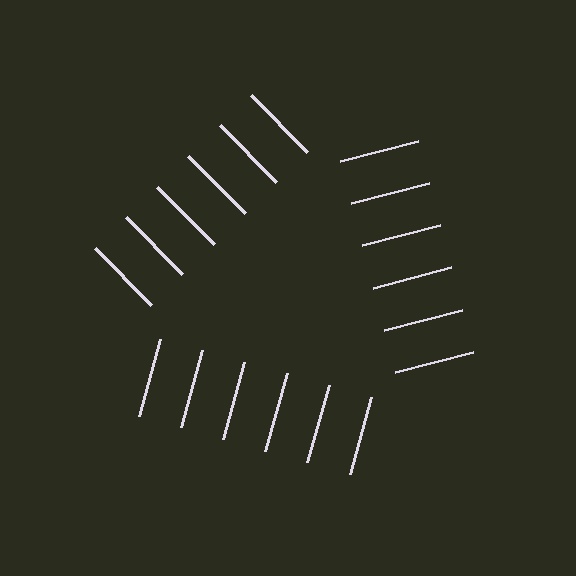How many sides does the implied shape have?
3 sides — the line-ends trace a triangle.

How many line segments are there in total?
18 — 6 along each of the 3 edges.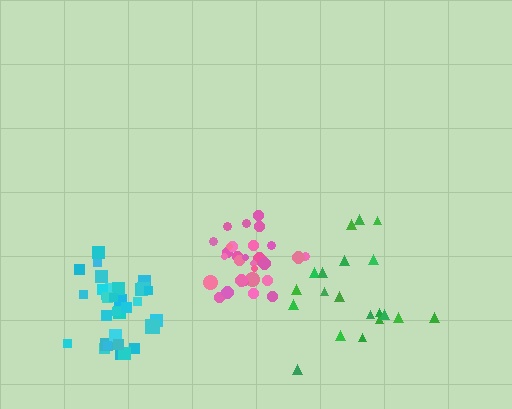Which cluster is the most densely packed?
Pink.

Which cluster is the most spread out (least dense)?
Green.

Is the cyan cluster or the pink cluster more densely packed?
Pink.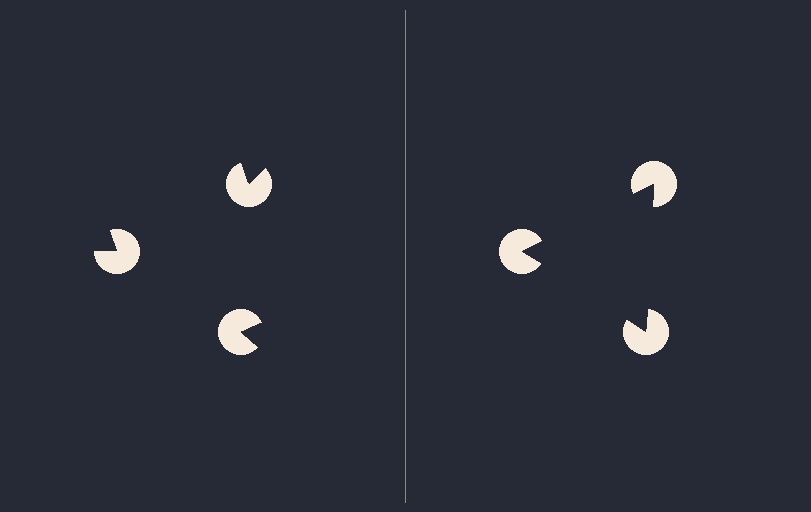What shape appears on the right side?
An illusory triangle.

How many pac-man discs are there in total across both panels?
6 — 3 on each side.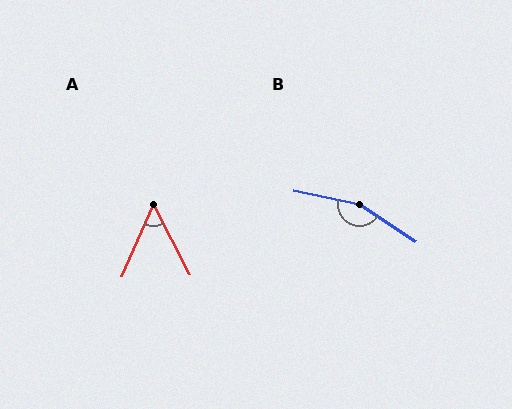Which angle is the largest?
B, at approximately 159 degrees.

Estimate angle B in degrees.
Approximately 159 degrees.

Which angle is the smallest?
A, at approximately 51 degrees.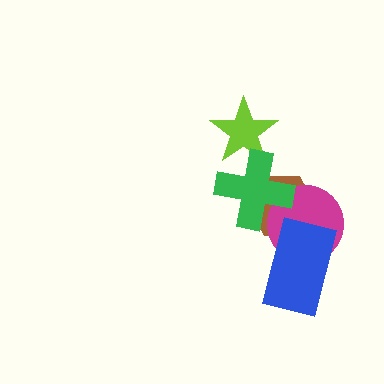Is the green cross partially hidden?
No, no other shape covers it.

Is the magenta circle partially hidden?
Yes, it is partially covered by another shape.